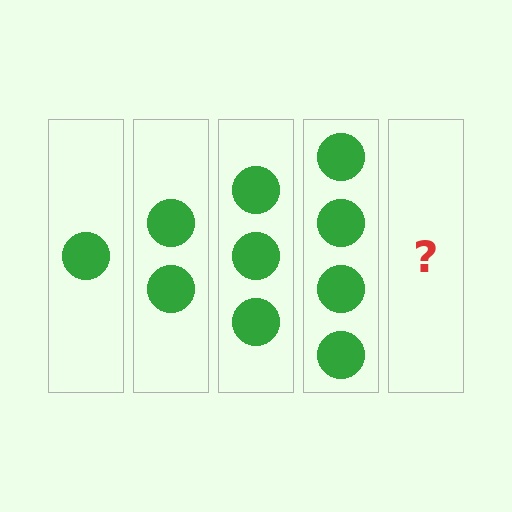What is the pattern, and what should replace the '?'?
The pattern is that each step adds one more circle. The '?' should be 5 circles.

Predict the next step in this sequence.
The next step is 5 circles.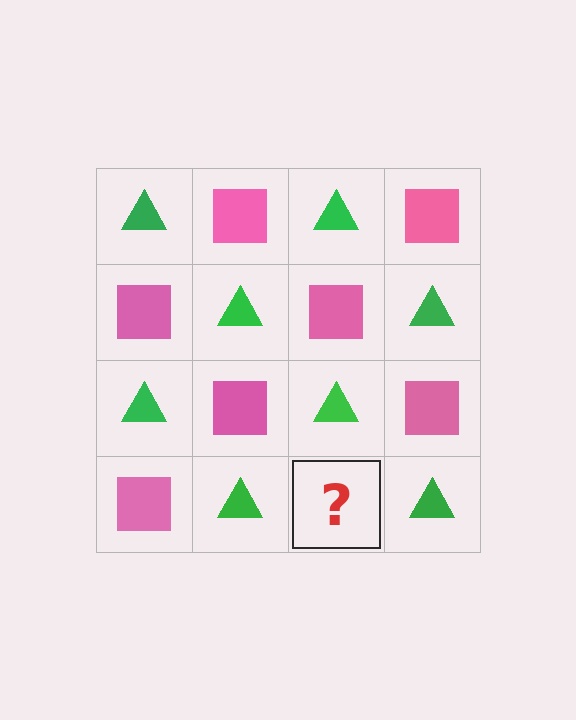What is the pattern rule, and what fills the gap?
The rule is that it alternates green triangle and pink square in a checkerboard pattern. The gap should be filled with a pink square.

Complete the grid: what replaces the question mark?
The question mark should be replaced with a pink square.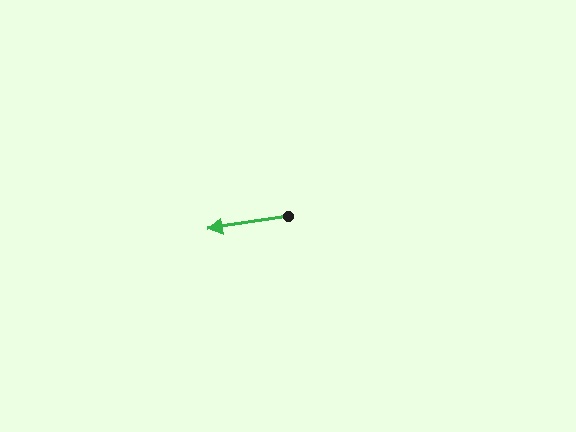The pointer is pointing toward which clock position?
Roughly 9 o'clock.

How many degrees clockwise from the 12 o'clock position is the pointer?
Approximately 261 degrees.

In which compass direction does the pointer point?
West.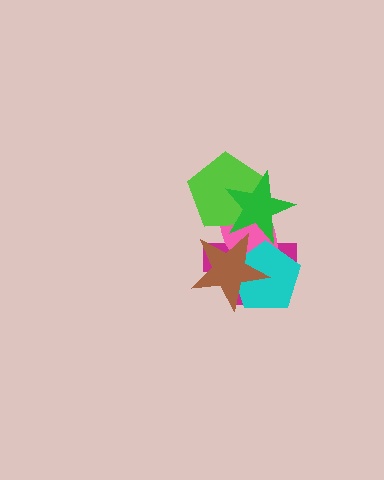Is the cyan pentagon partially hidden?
Yes, it is partially covered by another shape.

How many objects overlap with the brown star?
4 objects overlap with the brown star.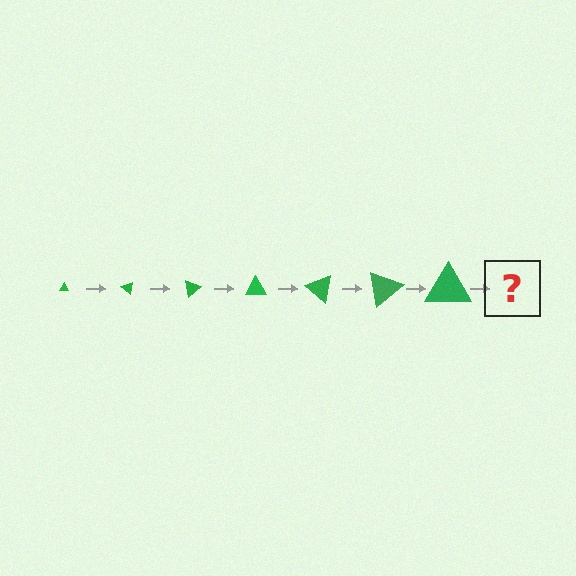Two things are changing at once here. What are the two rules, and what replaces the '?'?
The two rules are that the triangle grows larger each step and it rotates 40 degrees each step. The '?' should be a triangle, larger than the previous one and rotated 280 degrees from the start.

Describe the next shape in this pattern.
It should be a triangle, larger than the previous one and rotated 280 degrees from the start.